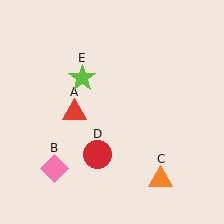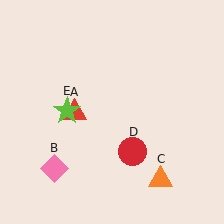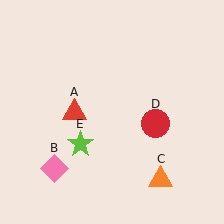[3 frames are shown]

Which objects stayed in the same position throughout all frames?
Red triangle (object A) and pink diamond (object B) and orange triangle (object C) remained stationary.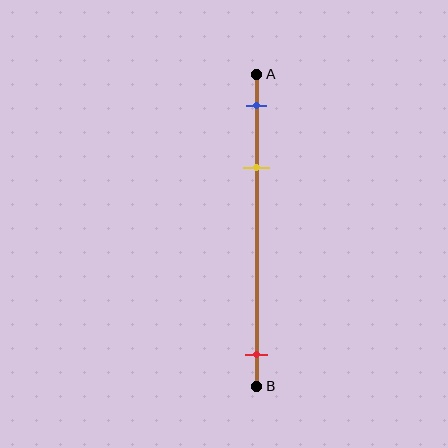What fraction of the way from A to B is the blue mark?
The blue mark is approximately 10% (0.1) of the way from A to B.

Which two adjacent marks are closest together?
The blue and yellow marks are the closest adjacent pair.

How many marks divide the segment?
There are 3 marks dividing the segment.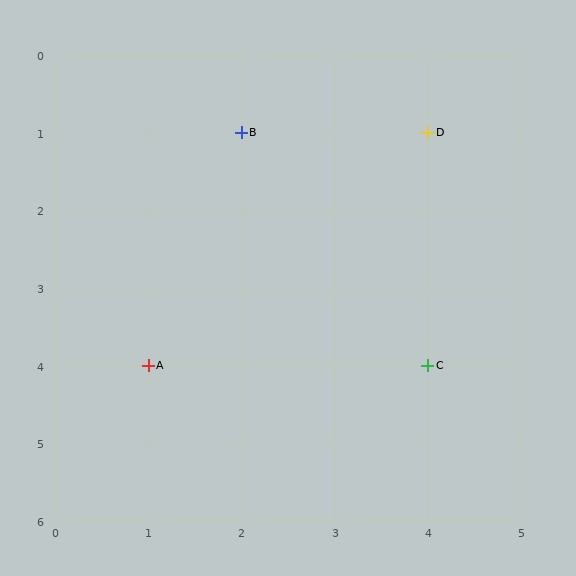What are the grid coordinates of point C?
Point C is at grid coordinates (4, 4).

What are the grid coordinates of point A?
Point A is at grid coordinates (1, 4).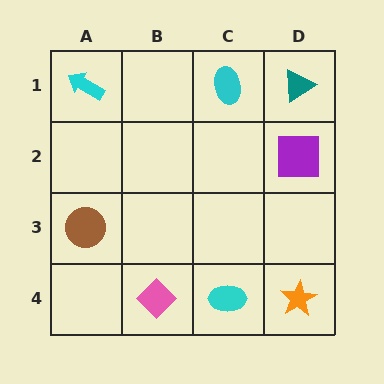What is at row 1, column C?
A cyan ellipse.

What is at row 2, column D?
A purple square.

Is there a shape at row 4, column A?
No, that cell is empty.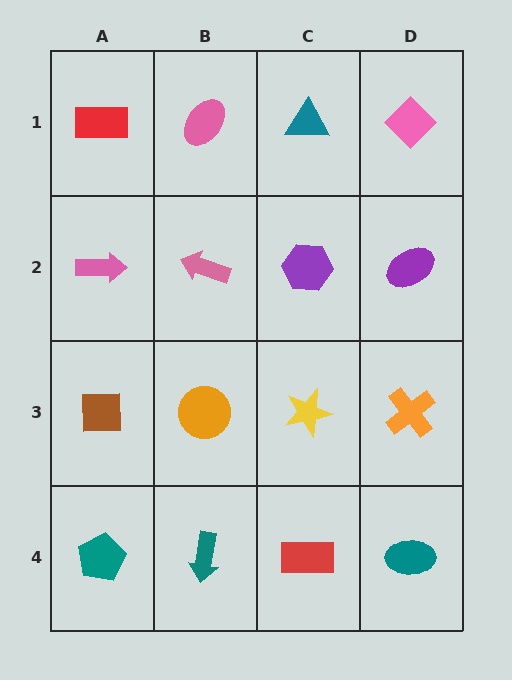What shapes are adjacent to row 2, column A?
A red rectangle (row 1, column A), a brown square (row 3, column A), a pink arrow (row 2, column B).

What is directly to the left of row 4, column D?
A red rectangle.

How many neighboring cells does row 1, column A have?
2.